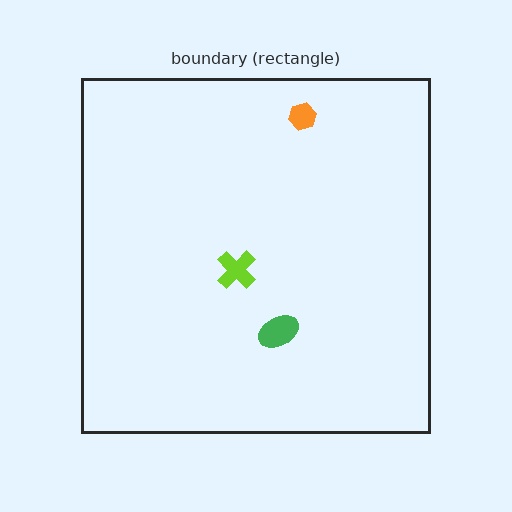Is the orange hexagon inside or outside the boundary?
Inside.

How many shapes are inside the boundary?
3 inside, 0 outside.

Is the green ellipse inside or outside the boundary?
Inside.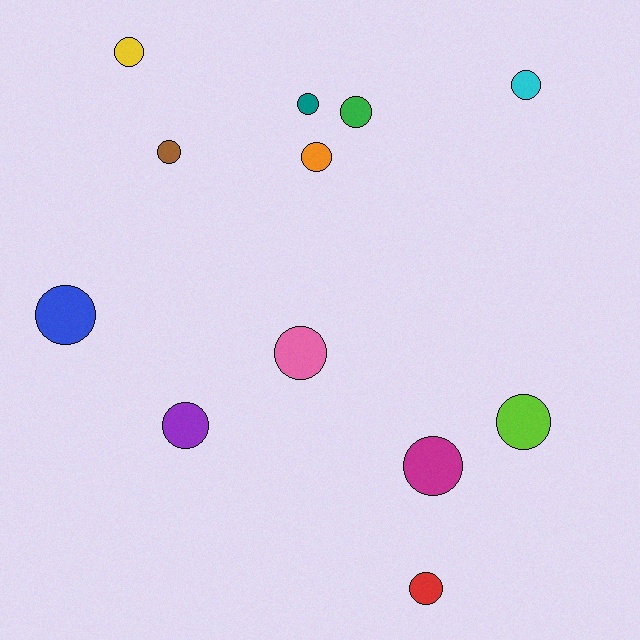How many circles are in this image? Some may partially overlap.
There are 12 circles.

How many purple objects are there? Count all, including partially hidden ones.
There is 1 purple object.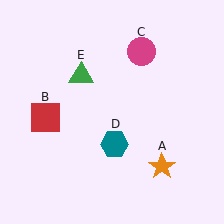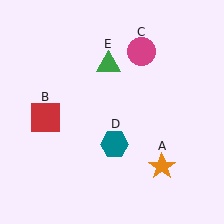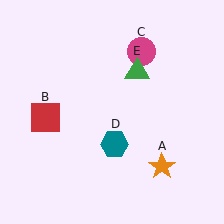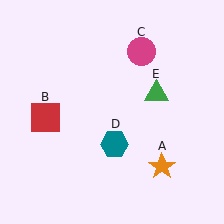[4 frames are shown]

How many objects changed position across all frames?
1 object changed position: green triangle (object E).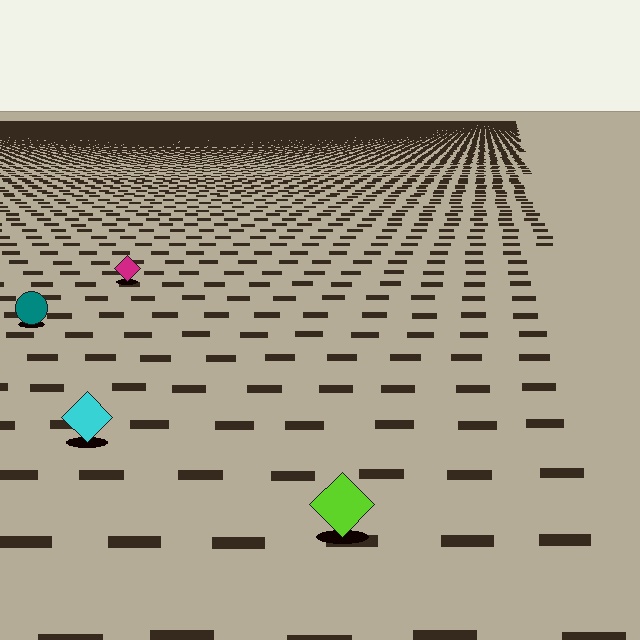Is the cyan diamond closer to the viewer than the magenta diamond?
Yes. The cyan diamond is closer — you can tell from the texture gradient: the ground texture is coarser near it.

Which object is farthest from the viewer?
The magenta diamond is farthest from the viewer. It appears smaller and the ground texture around it is denser.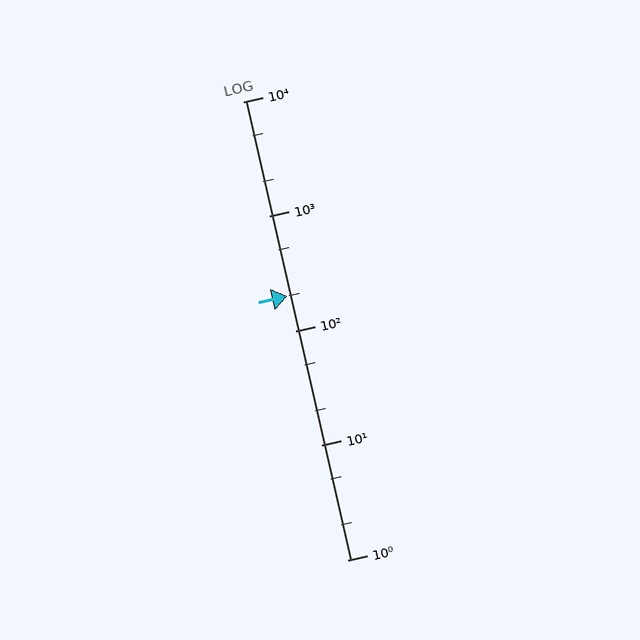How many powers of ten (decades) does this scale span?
The scale spans 4 decades, from 1 to 10000.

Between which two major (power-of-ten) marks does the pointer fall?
The pointer is between 100 and 1000.